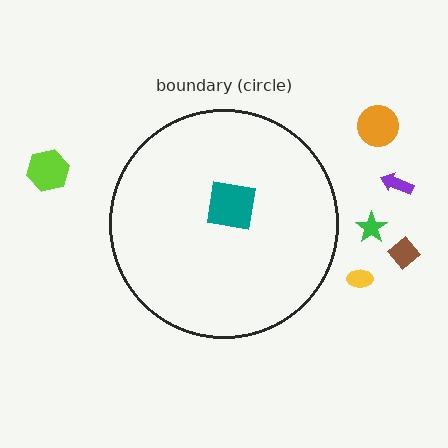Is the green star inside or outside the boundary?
Outside.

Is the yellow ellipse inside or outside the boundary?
Outside.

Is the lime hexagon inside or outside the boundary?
Outside.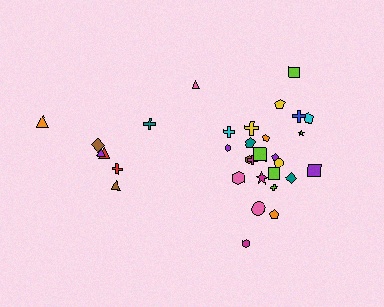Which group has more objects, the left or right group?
The right group.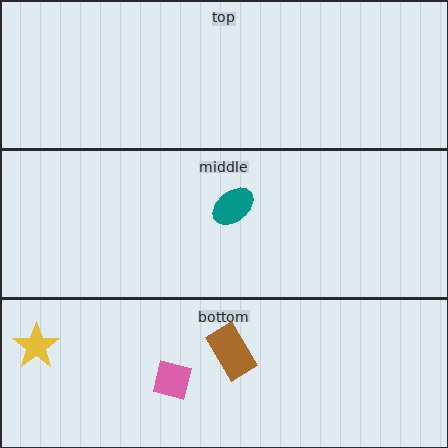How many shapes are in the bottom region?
3.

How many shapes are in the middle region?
1.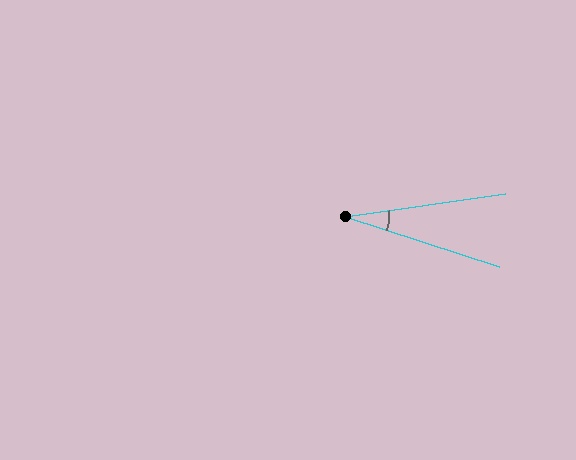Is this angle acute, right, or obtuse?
It is acute.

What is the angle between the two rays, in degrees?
Approximately 26 degrees.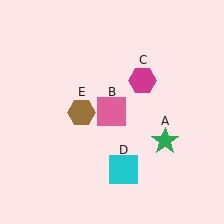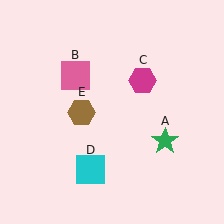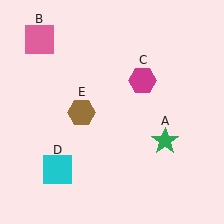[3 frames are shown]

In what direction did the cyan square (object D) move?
The cyan square (object D) moved left.